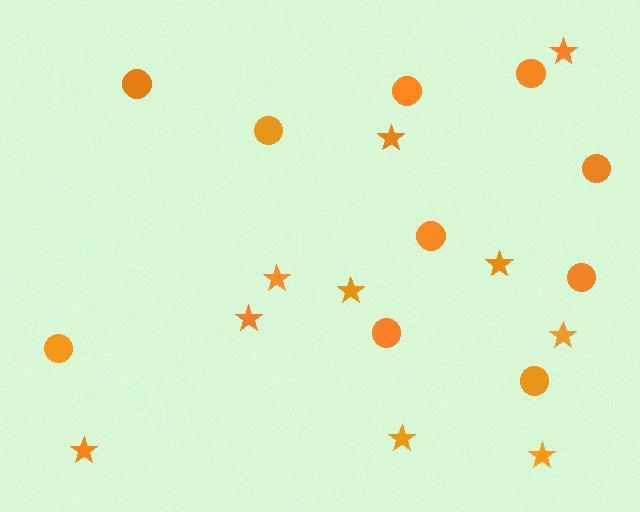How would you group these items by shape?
There are 2 groups: one group of circles (10) and one group of stars (10).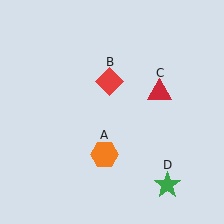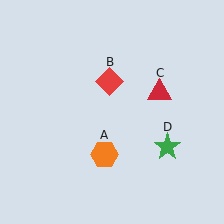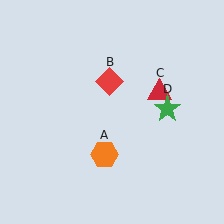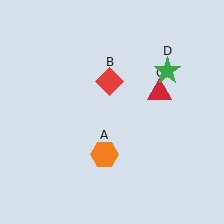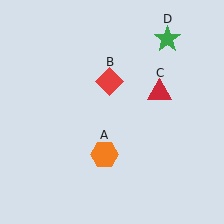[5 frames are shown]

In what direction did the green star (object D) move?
The green star (object D) moved up.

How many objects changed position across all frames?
1 object changed position: green star (object D).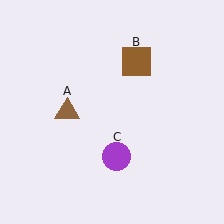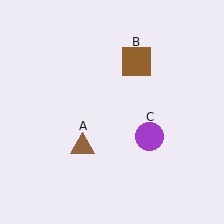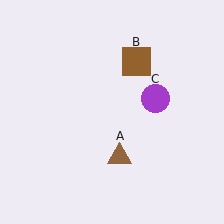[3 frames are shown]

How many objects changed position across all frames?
2 objects changed position: brown triangle (object A), purple circle (object C).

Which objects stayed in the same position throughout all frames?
Brown square (object B) remained stationary.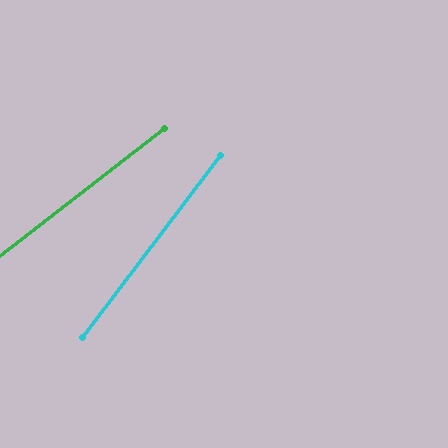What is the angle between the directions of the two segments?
Approximately 15 degrees.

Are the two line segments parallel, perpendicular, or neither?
Neither parallel nor perpendicular — they differ by about 15°.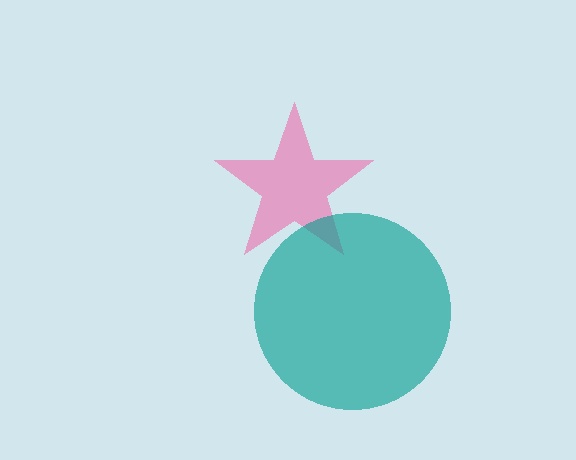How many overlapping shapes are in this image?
There are 2 overlapping shapes in the image.